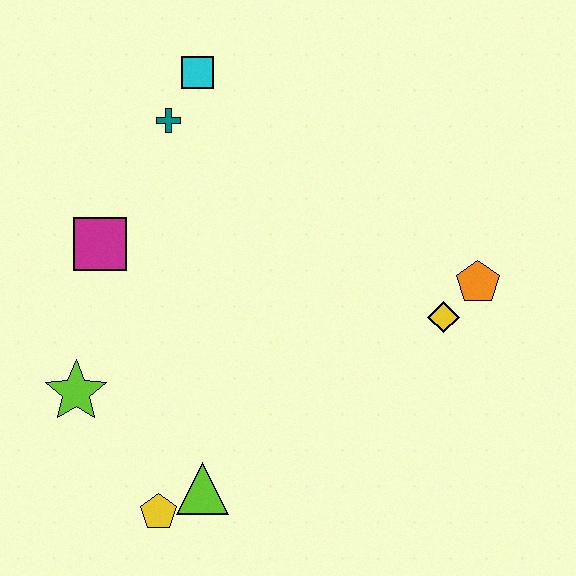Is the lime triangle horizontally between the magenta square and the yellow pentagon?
No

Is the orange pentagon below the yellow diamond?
No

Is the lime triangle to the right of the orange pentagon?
No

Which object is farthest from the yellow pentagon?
The cyan square is farthest from the yellow pentagon.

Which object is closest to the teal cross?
The cyan square is closest to the teal cross.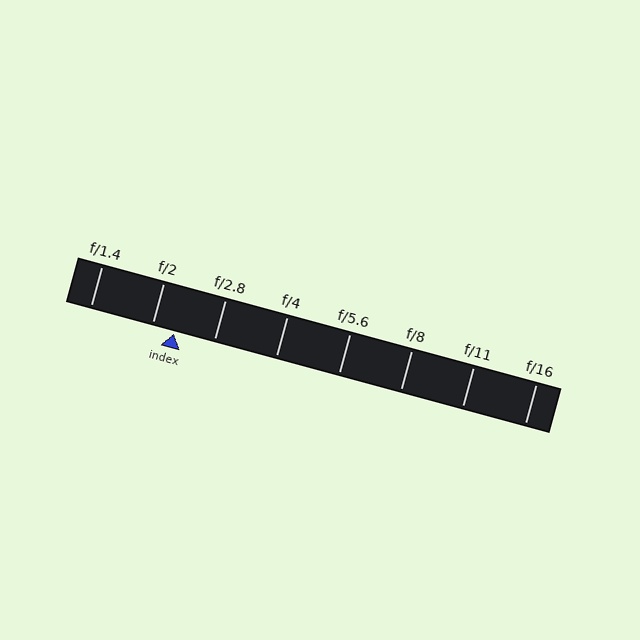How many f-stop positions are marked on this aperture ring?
There are 8 f-stop positions marked.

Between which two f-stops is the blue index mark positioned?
The index mark is between f/2 and f/2.8.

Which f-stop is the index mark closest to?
The index mark is closest to f/2.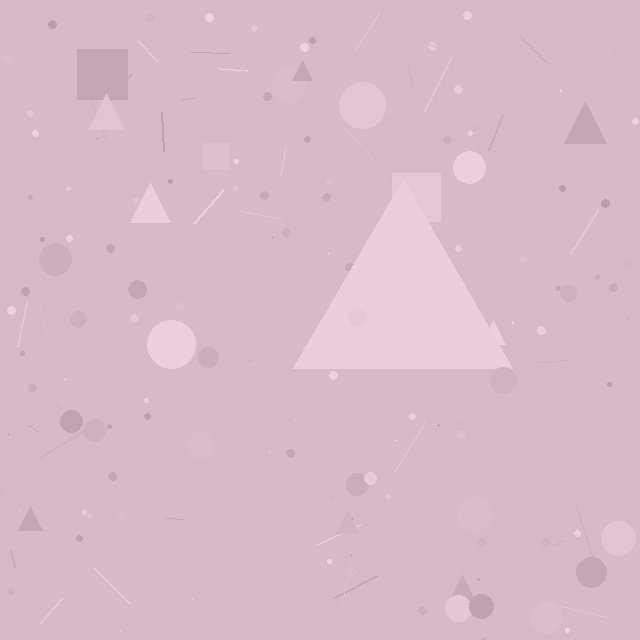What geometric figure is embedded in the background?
A triangle is embedded in the background.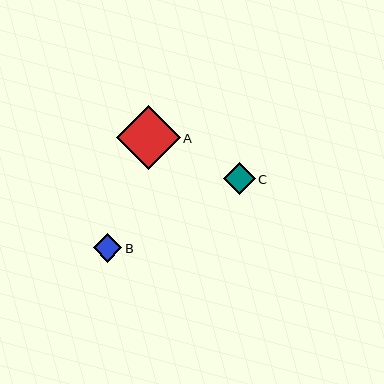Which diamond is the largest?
Diamond A is the largest with a size of approximately 63 pixels.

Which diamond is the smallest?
Diamond B is the smallest with a size of approximately 28 pixels.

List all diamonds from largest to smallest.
From largest to smallest: A, C, B.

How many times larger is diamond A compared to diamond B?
Diamond A is approximately 2.2 times the size of diamond B.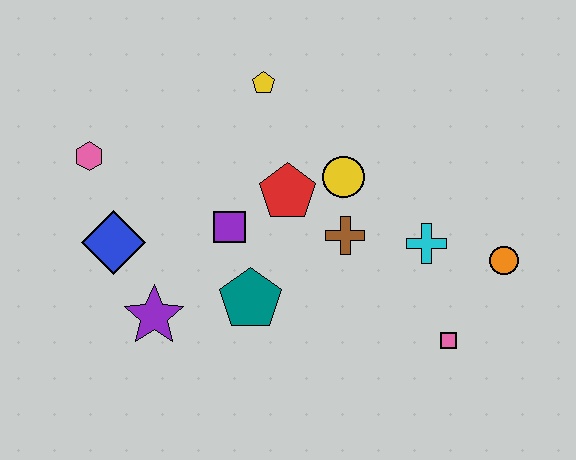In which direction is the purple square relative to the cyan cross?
The purple square is to the left of the cyan cross.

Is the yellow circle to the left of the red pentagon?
No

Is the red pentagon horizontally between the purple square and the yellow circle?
Yes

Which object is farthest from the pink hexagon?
The orange circle is farthest from the pink hexagon.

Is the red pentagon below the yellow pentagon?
Yes